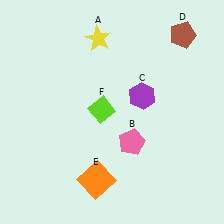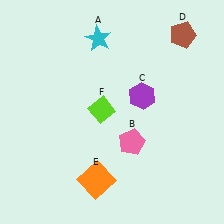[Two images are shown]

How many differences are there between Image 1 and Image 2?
There is 1 difference between the two images.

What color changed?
The star (A) changed from yellow in Image 1 to cyan in Image 2.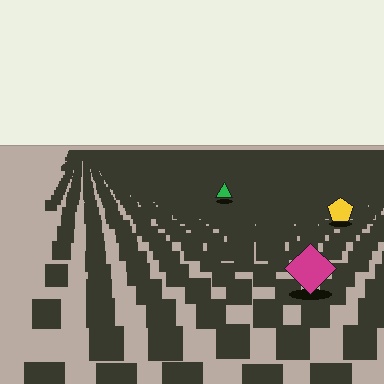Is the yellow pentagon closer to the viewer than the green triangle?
Yes. The yellow pentagon is closer — you can tell from the texture gradient: the ground texture is coarser near it.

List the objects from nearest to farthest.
From nearest to farthest: the magenta diamond, the yellow pentagon, the green triangle.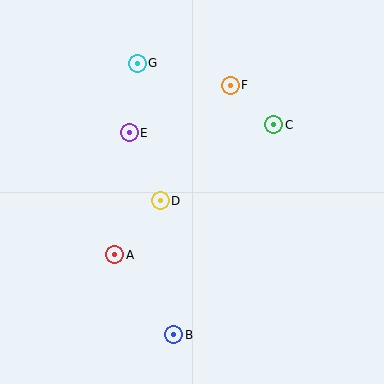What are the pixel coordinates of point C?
Point C is at (274, 125).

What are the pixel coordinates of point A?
Point A is at (115, 255).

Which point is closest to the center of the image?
Point D at (160, 201) is closest to the center.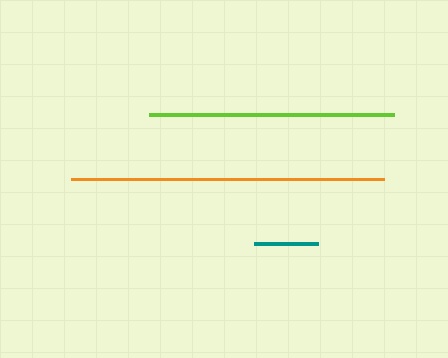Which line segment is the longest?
The orange line is the longest at approximately 314 pixels.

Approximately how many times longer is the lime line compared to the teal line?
The lime line is approximately 3.8 times the length of the teal line.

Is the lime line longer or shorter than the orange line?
The orange line is longer than the lime line.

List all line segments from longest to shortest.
From longest to shortest: orange, lime, teal.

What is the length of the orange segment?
The orange segment is approximately 314 pixels long.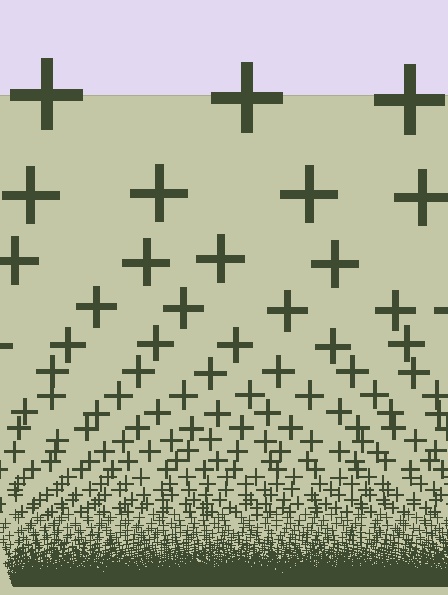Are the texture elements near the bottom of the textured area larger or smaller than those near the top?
Smaller. The gradient is inverted — elements near the bottom are smaller and denser.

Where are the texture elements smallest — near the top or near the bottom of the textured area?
Near the bottom.